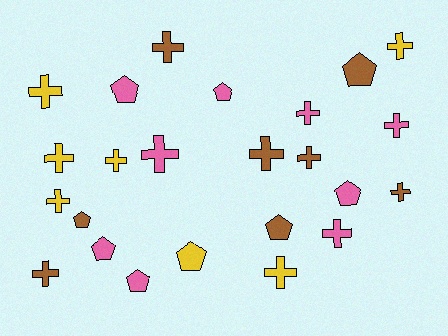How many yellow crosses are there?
There are 6 yellow crosses.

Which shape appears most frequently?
Cross, with 15 objects.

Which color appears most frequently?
Pink, with 9 objects.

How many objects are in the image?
There are 24 objects.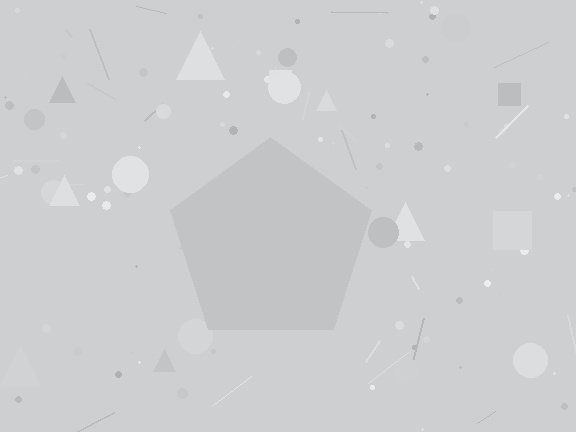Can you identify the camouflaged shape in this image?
The camouflaged shape is a pentagon.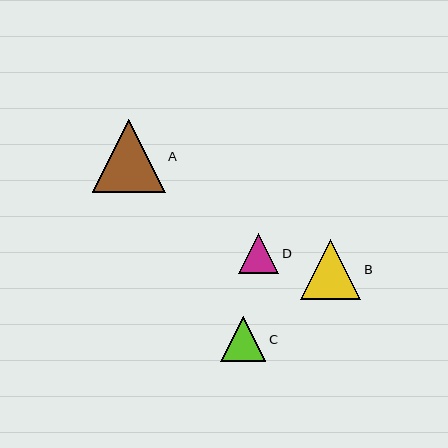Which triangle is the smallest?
Triangle D is the smallest with a size of approximately 40 pixels.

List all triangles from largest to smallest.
From largest to smallest: A, B, C, D.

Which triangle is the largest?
Triangle A is the largest with a size of approximately 73 pixels.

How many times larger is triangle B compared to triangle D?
Triangle B is approximately 1.5 times the size of triangle D.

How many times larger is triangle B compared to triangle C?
Triangle B is approximately 1.3 times the size of triangle C.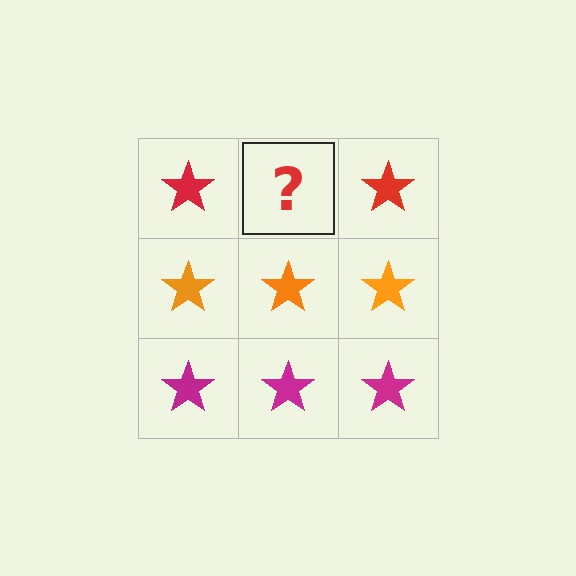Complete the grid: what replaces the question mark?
The question mark should be replaced with a red star.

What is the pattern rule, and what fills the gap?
The rule is that each row has a consistent color. The gap should be filled with a red star.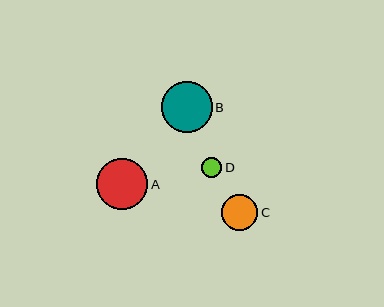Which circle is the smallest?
Circle D is the smallest with a size of approximately 20 pixels.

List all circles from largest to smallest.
From largest to smallest: A, B, C, D.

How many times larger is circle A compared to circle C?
Circle A is approximately 1.4 times the size of circle C.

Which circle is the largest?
Circle A is the largest with a size of approximately 51 pixels.